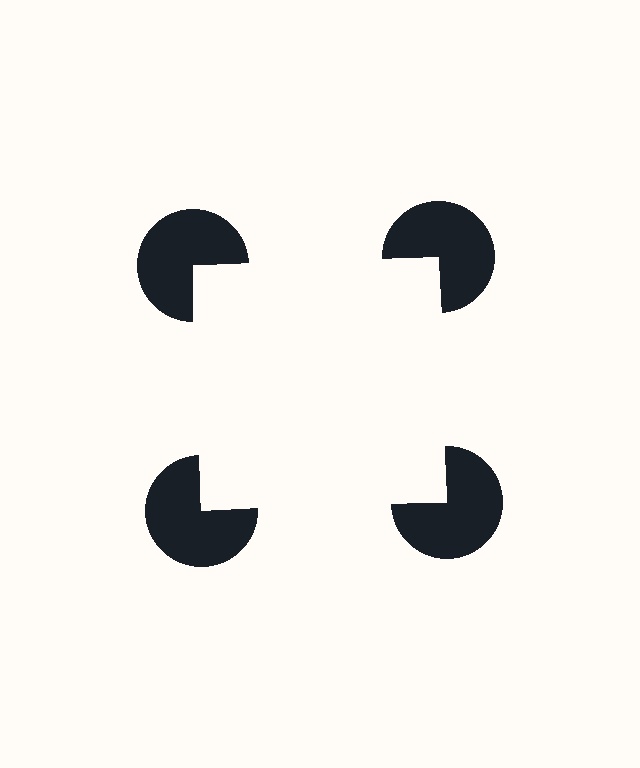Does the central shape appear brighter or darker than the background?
It typically appears slightly brighter than the background, even though no actual brightness change is drawn.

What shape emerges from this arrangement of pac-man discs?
An illusory square — its edges are inferred from the aligned wedge cuts in the pac-man discs, not physically drawn.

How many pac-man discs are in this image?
There are 4 — one at each vertex of the illusory square.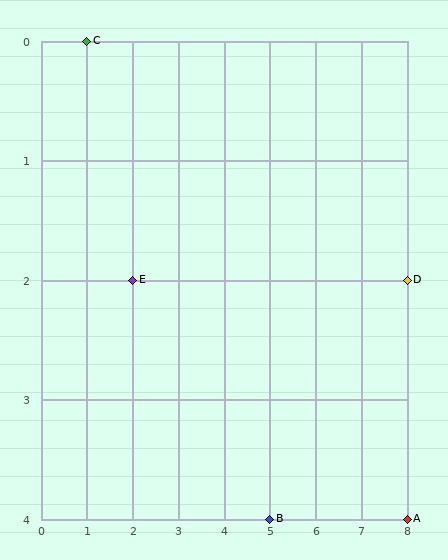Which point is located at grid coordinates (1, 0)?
Point C is at (1, 0).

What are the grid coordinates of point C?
Point C is at grid coordinates (1, 0).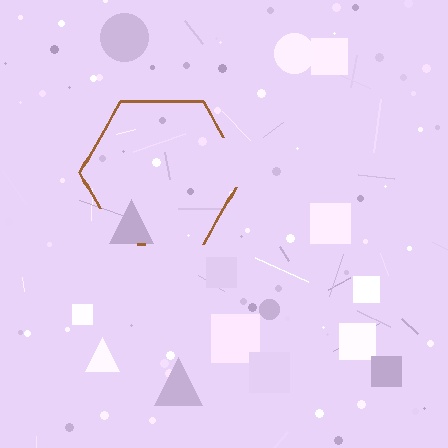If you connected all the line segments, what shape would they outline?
They would outline a hexagon.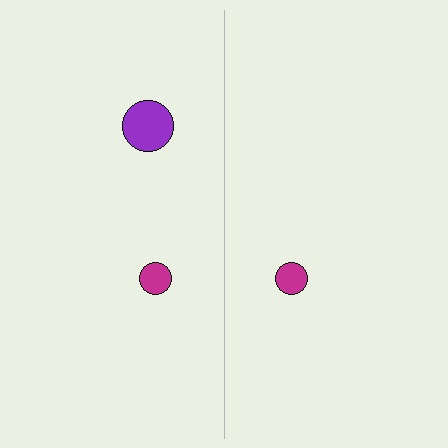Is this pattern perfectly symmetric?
No, the pattern is not perfectly symmetric. A purple circle is missing from the right side.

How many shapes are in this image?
There are 3 shapes in this image.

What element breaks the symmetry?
A purple circle is missing from the right side.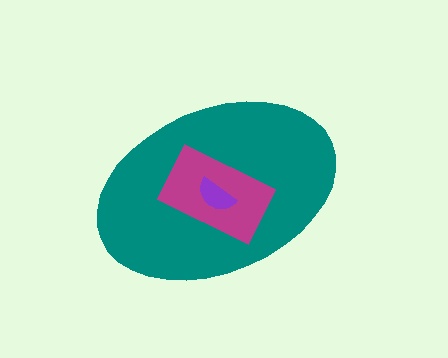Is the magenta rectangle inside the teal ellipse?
Yes.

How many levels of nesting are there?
3.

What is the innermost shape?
The purple semicircle.